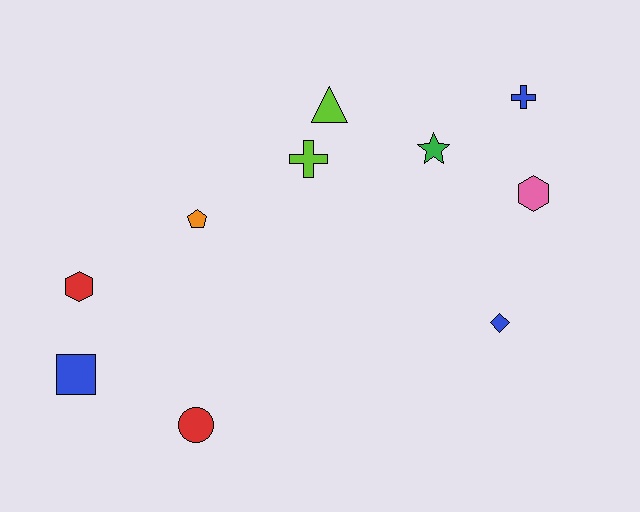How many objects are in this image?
There are 10 objects.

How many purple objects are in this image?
There are no purple objects.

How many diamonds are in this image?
There is 1 diamond.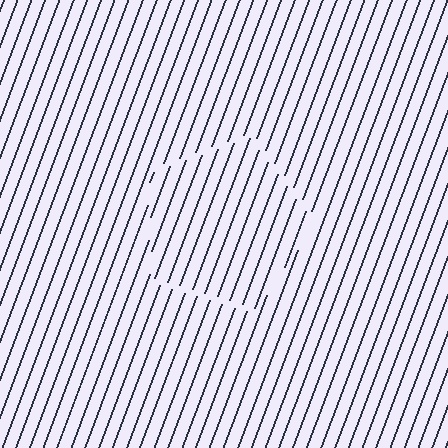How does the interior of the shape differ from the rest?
The interior of the shape contains the same grating, shifted by half a period — the contour is defined by the phase discontinuity where line-ends from the inner and outer gratings abut.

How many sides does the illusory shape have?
5 sides — the line-ends trace a pentagon.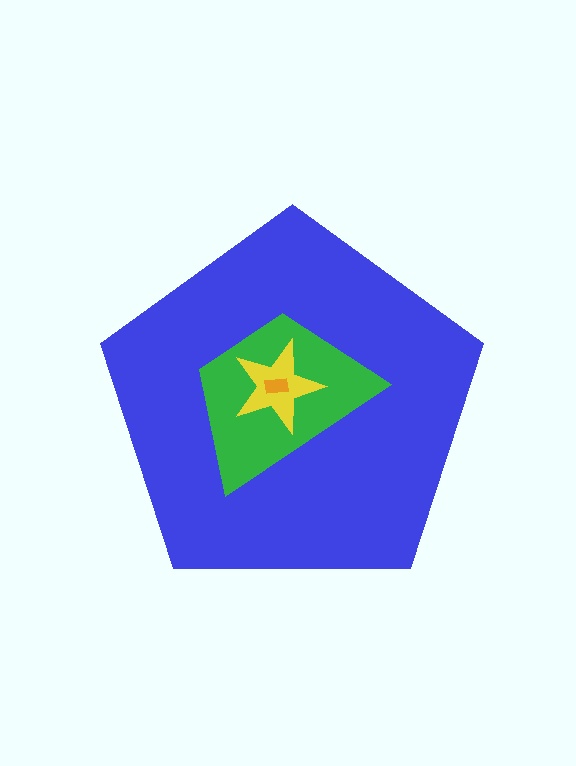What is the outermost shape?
The blue pentagon.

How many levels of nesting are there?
4.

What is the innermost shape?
The orange rectangle.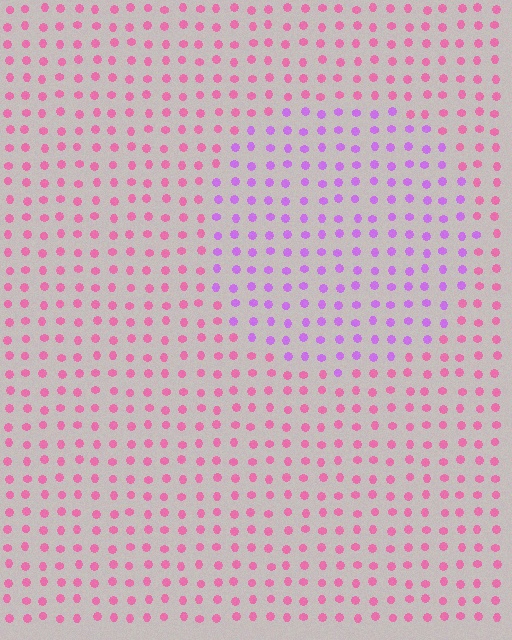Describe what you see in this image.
The image is filled with small pink elements in a uniform arrangement. A circle-shaped region is visible where the elements are tinted to a slightly different hue, forming a subtle color boundary.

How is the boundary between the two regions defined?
The boundary is defined purely by a slight shift in hue (about 45 degrees). Spacing, size, and orientation are identical on both sides.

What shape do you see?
I see a circle.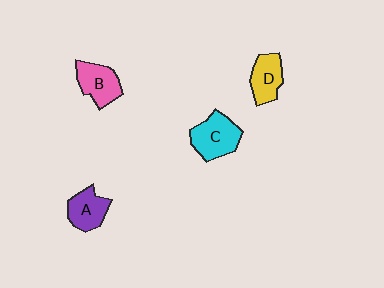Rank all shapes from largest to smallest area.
From largest to smallest: C (cyan), B (pink), A (purple), D (yellow).